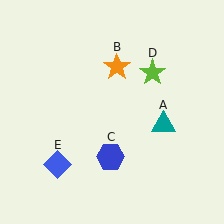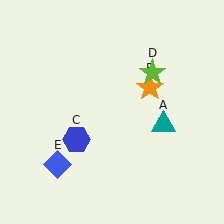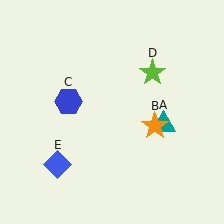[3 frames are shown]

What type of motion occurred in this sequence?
The orange star (object B), blue hexagon (object C) rotated clockwise around the center of the scene.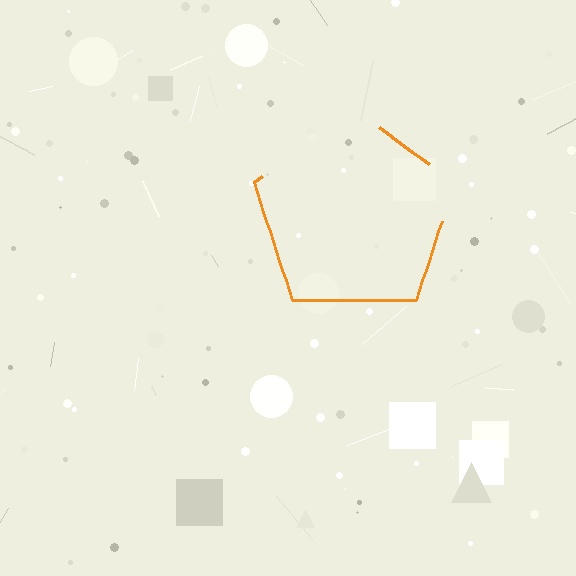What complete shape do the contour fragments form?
The contour fragments form a pentagon.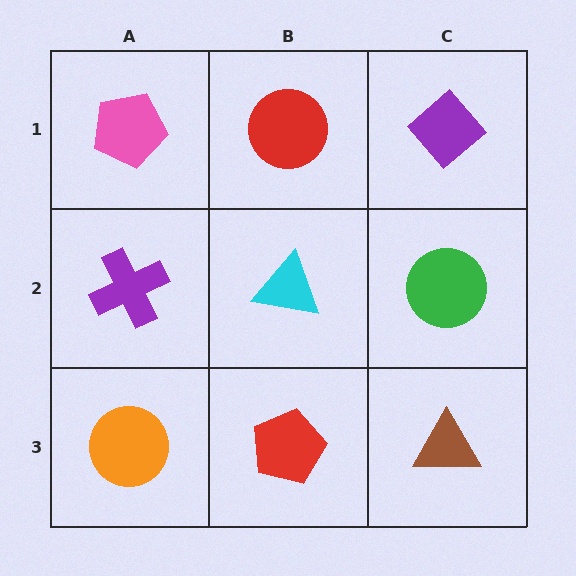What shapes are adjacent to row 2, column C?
A purple diamond (row 1, column C), a brown triangle (row 3, column C), a cyan triangle (row 2, column B).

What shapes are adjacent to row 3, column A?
A purple cross (row 2, column A), a red pentagon (row 3, column B).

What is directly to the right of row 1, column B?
A purple diamond.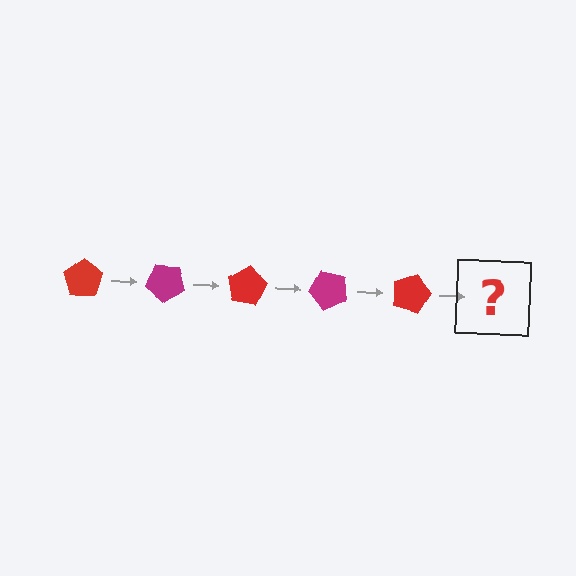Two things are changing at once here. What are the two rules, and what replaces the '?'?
The two rules are that it rotates 40 degrees each step and the color cycles through red and magenta. The '?' should be a magenta pentagon, rotated 200 degrees from the start.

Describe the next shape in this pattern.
It should be a magenta pentagon, rotated 200 degrees from the start.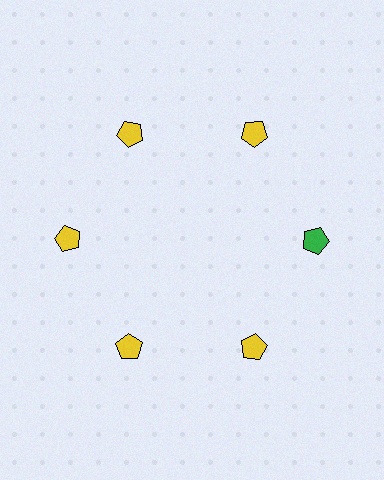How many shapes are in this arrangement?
There are 6 shapes arranged in a ring pattern.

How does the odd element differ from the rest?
It has a different color: green instead of yellow.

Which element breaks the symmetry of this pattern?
The green pentagon at roughly the 3 o'clock position breaks the symmetry. All other shapes are yellow pentagons.